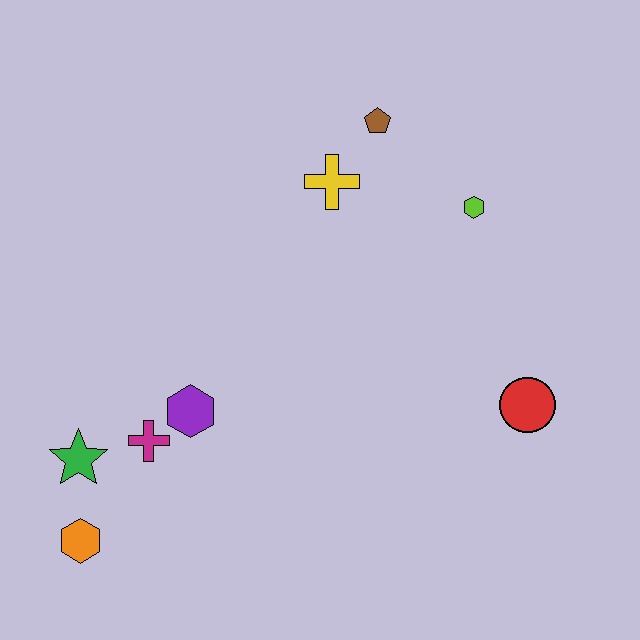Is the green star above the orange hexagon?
Yes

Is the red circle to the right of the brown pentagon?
Yes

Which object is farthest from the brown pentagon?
The orange hexagon is farthest from the brown pentagon.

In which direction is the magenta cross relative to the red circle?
The magenta cross is to the left of the red circle.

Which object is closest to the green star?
The magenta cross is closest to the green star.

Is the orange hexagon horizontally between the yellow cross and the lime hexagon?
No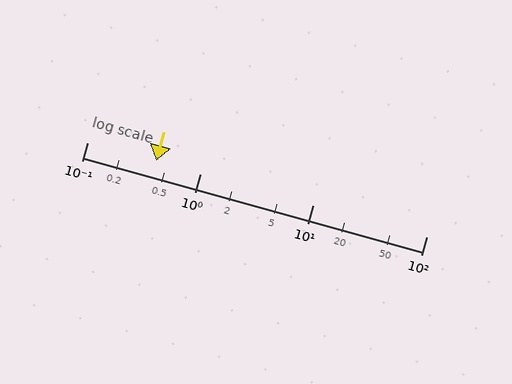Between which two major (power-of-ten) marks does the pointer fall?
The pointer is between 0.1 and 1.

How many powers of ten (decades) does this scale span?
The scale spans 3 decades, from 0.1 to 100.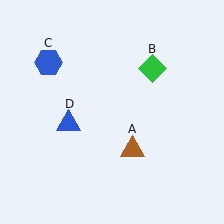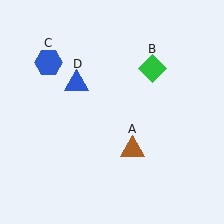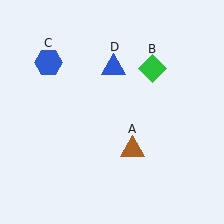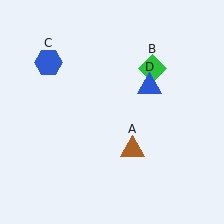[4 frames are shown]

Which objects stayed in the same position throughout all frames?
Brown triangle (object A) and green diamond (object B) and blue hexagon (object C) remained stationary.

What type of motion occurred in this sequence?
The blue triangle (object D) rotated clockwise around the center of the scene.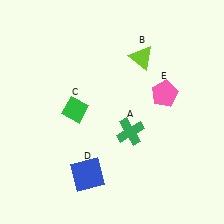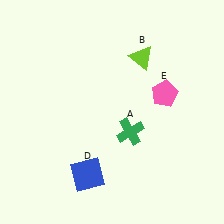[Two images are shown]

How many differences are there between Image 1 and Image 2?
There is 1 difference between the two images.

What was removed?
The green diamond (C) was removed in Image 2.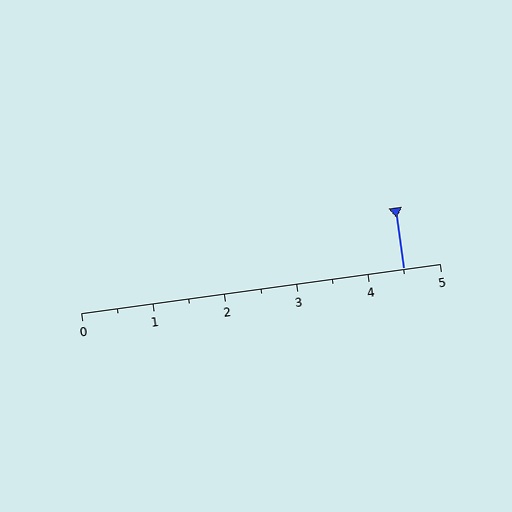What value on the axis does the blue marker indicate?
The marker indicates approximately 4.5.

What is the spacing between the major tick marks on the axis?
The major ticks are spaced 1 apart.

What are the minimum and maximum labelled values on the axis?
The axis runs from 0 to 5.